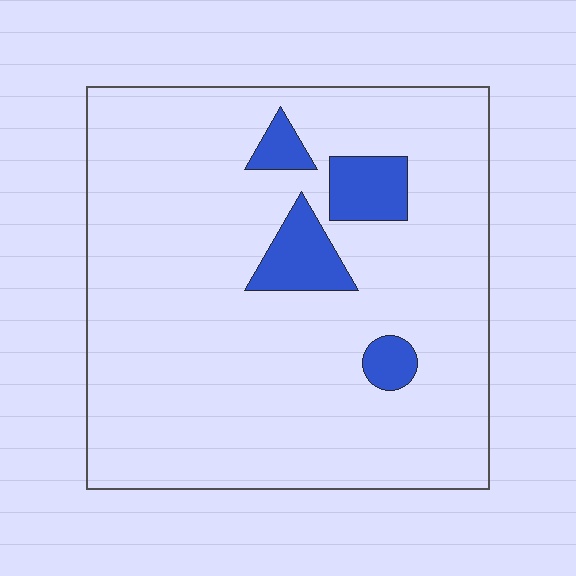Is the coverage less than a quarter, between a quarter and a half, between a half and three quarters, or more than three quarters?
Less than a quarter.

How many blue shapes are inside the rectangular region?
4.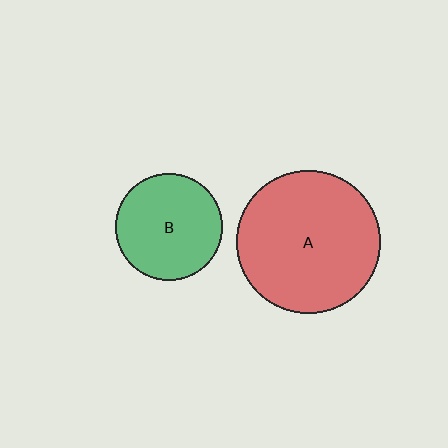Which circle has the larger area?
Circle A (red).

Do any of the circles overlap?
No, none of the circles overlap.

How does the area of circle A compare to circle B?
Approximately 1.8 times.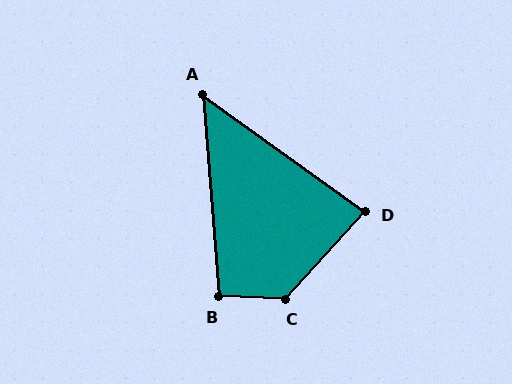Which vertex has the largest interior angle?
C, at approximately 130 degrees.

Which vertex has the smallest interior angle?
A, at approximately 50 degrees.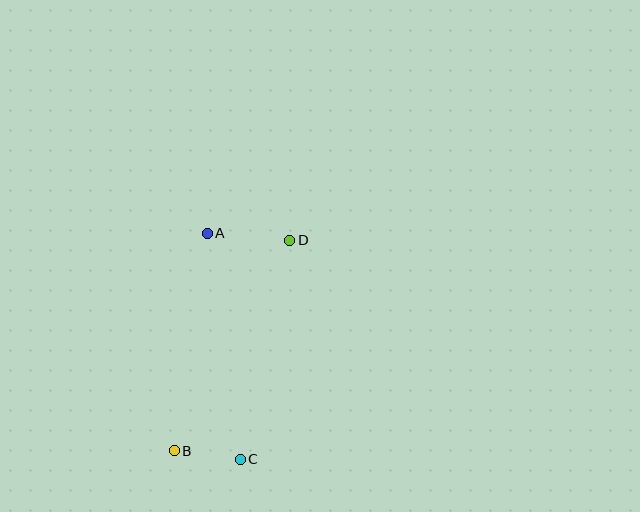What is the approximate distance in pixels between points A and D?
The distance between A and D is approximately 83 pixels.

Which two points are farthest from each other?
Points B and D are farthest from each other.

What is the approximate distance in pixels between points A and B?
The distance between A and B is approximately 220 pixels.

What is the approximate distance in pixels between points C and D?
The distance between C and D is approximately 224 pixels.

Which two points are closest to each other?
Points B and C are closest to each other.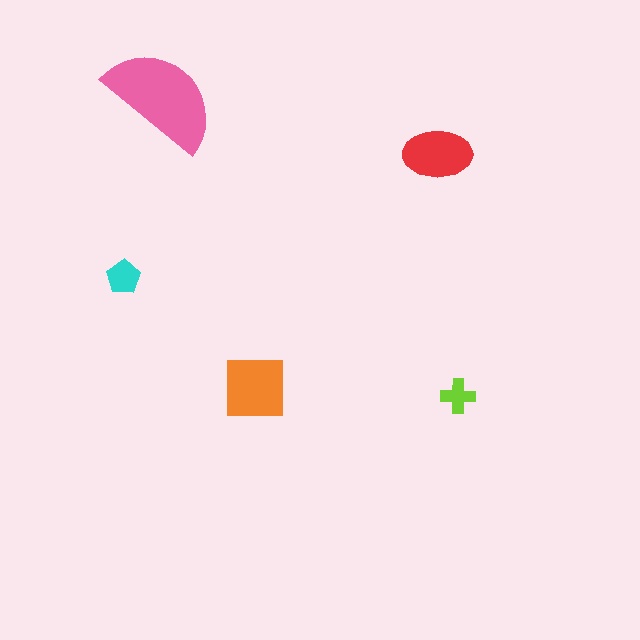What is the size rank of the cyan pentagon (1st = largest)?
4th.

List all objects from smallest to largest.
The lime cross, the cyan pentagon, the red ellipse, the orange square, the pink semicircle.